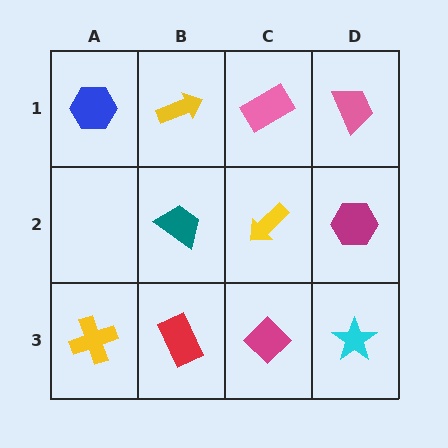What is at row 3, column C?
A magenta diamond.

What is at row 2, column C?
A yellow arrow.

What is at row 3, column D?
A cyan star.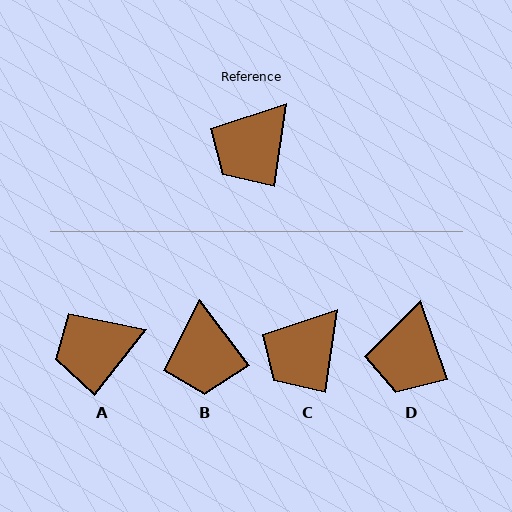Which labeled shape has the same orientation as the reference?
C.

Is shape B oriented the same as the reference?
No, it is off by about 46 degrees.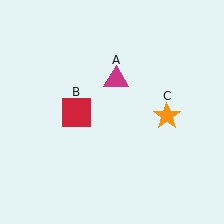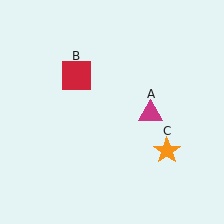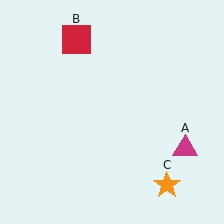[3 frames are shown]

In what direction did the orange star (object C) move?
The orange star (object C) moved down.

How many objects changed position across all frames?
3 objects changed position: magenta triangle (object A), red square (object B), orange star (object C).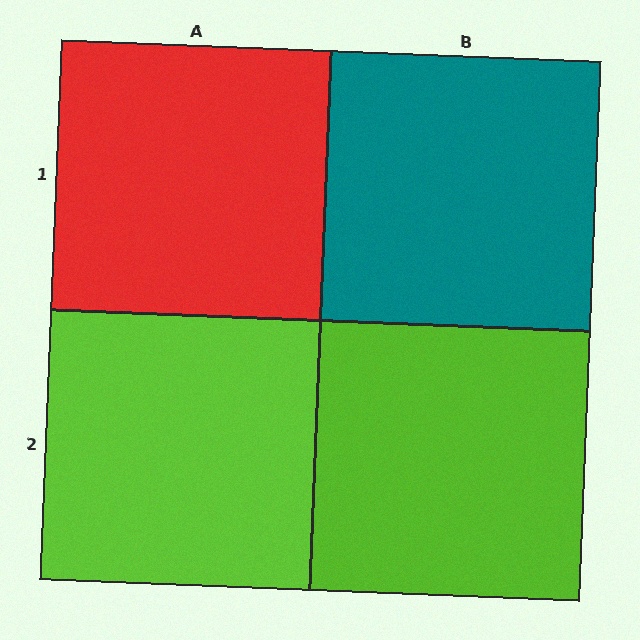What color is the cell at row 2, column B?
Lime.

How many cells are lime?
2 cells are lime.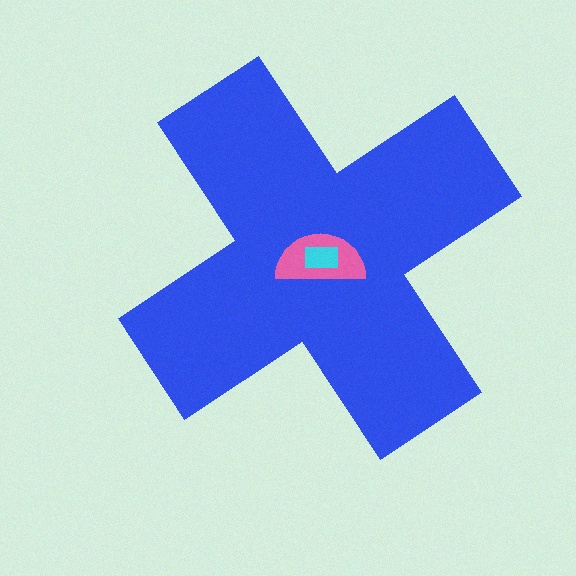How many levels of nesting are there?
3.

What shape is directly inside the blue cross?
The pink semicircle.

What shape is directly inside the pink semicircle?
The cyan rectangle.